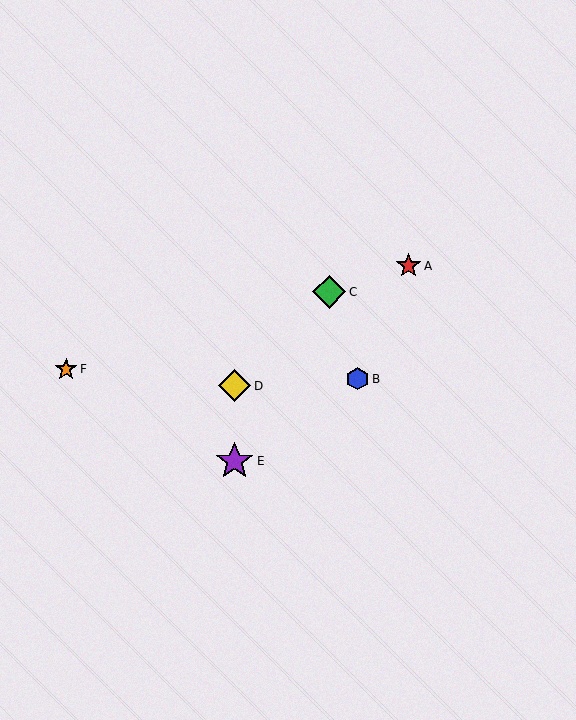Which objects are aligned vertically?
Objects D, E are aligned vertically.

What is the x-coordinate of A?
Object A is at x≈408.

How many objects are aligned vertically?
2 objects (D, E) are aligned vertically.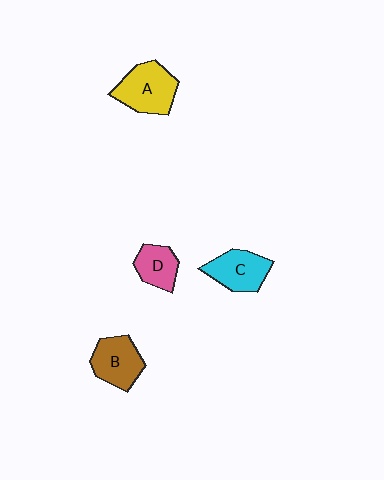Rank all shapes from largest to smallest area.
From largest to smallest: A (yellow), C (cyan), B (brown), D (pink).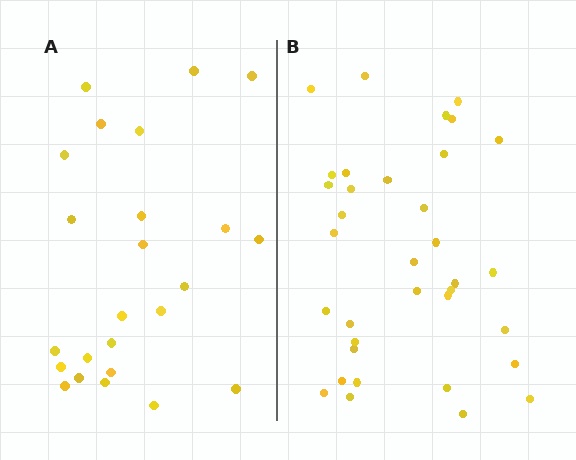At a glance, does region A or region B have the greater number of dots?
Region B (the right region) has more dots.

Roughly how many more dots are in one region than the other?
Region B has roughly 12 or so more dots than region A.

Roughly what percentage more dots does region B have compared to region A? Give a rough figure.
About 45% more.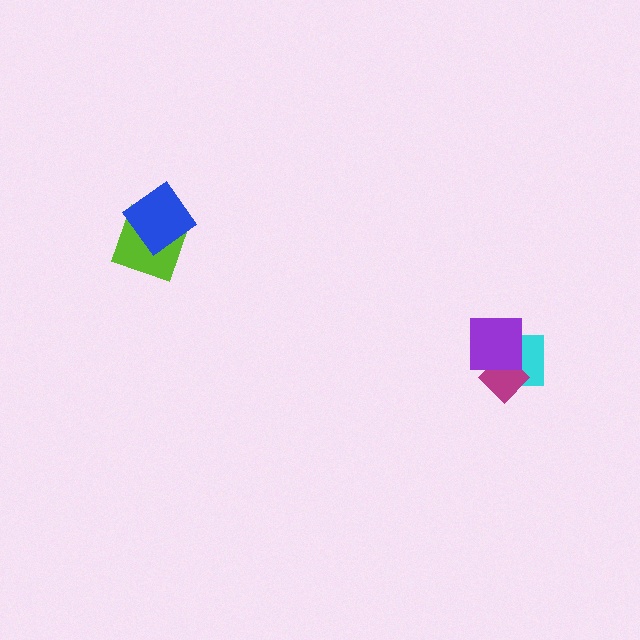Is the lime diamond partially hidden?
Yes, it is partially covered by another shape.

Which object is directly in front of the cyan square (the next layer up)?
The magenta diamond is directly in front of the cyan square.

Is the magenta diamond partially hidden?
Yes, it is partially covered by another shape.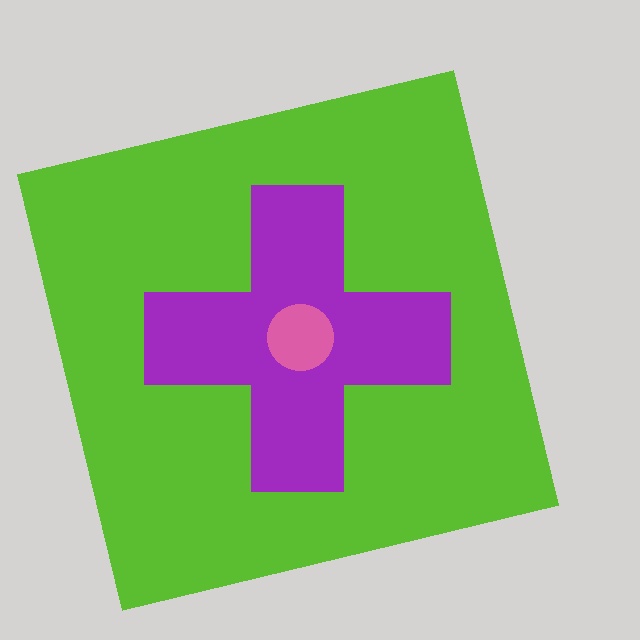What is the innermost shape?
The pink circle.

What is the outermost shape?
The lime square.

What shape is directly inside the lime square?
The purple cross.